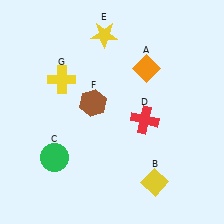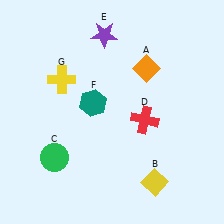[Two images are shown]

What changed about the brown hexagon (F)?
In Image 1, F is brown. In Image 2, it changed to teal.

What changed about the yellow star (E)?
In Image 1, E is yellow. In Image 2, it changed to purple.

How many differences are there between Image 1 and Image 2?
There are 2 differences between the two images.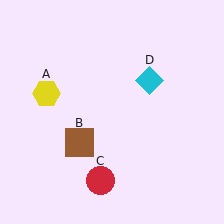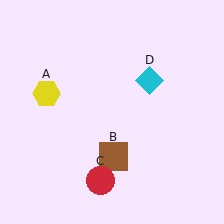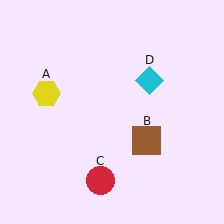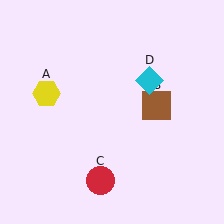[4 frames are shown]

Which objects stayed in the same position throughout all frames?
Yellow hexagon (object A) and red circle (object C) and cyan diamond (object D) remained stationary.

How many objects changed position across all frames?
1 object changed position: brown square (object B).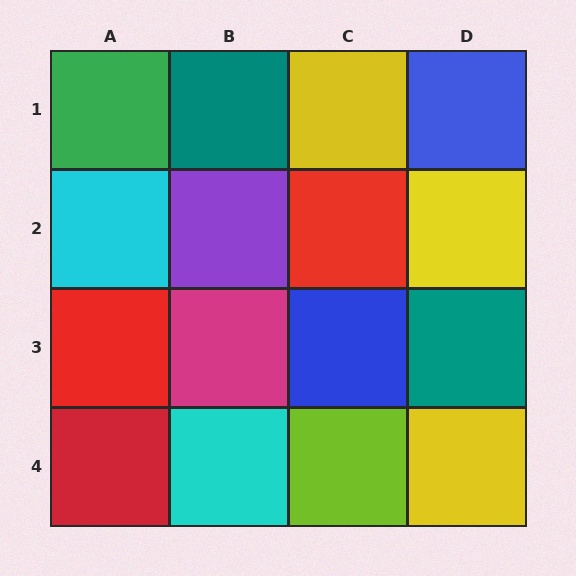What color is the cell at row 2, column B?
Purple.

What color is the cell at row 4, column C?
Lime.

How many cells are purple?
1 cell is purple.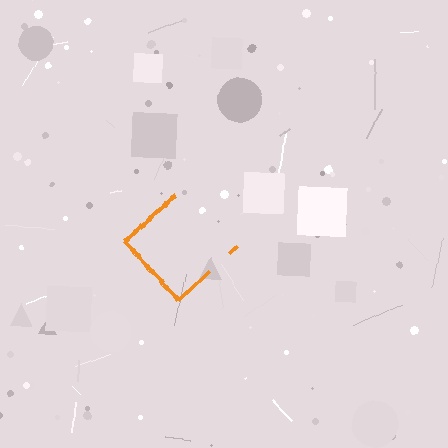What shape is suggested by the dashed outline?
The dashed outline suggests a diamond.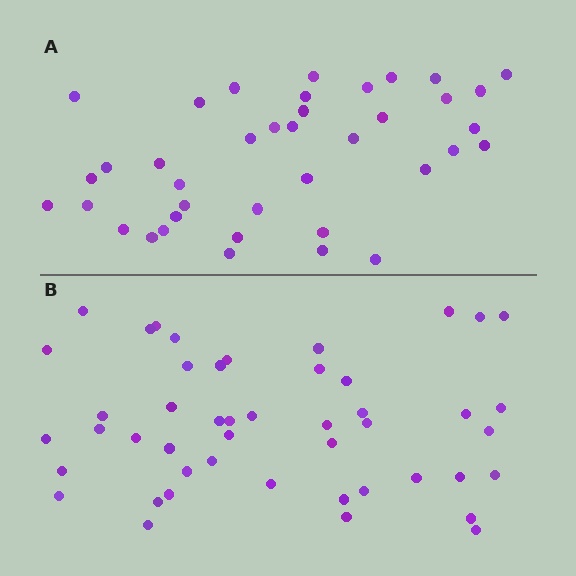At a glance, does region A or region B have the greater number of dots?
Region B (the bottom region) has more dots.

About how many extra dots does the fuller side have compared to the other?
Region B has roughly 8 or so more dots than region A.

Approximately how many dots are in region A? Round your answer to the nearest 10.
About 40 dots. (The exact count is 39, which rounds to 40.)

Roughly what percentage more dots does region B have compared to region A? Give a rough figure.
About 20% more.